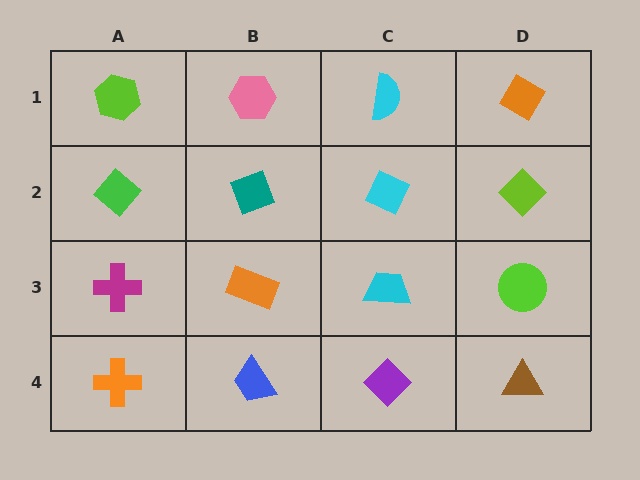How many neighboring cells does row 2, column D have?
3.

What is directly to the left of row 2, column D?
A cyan diamond.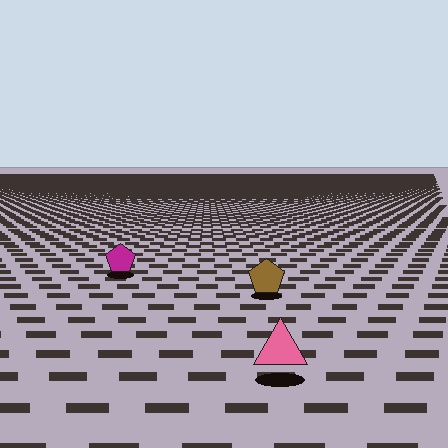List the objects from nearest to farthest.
From nearest to farthest: the pink triangle, the brown pentagon, the magenta pentagon.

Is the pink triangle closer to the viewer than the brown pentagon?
Yes. The pink triangle is closer — you can tell from the texture gradient: the ground texture is coarser near it.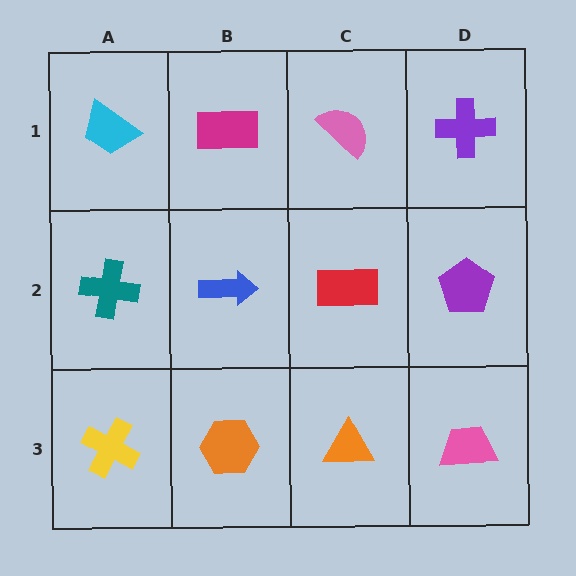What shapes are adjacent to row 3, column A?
A teal cross (row 2, column A), an orange hexagon (row 3, column B).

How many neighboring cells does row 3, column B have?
3.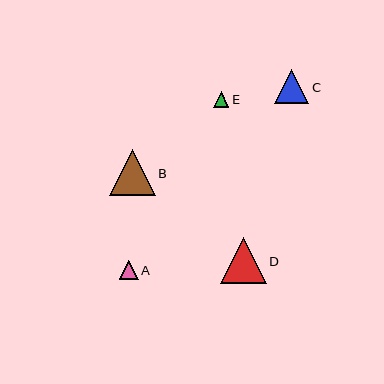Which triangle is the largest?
Triangle B is the largest with a size of approximately 46 pixels.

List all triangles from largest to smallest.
From largest to smallest: B, D, C, A, E.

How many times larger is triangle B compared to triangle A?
Triangle B is approximately 2.4 times the size of triangle A.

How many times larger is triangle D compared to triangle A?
Triangle D is approximately 2.4 times the size of triangle A.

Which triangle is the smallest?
Triangle E is the smallest with a size of approximately 16 pixels.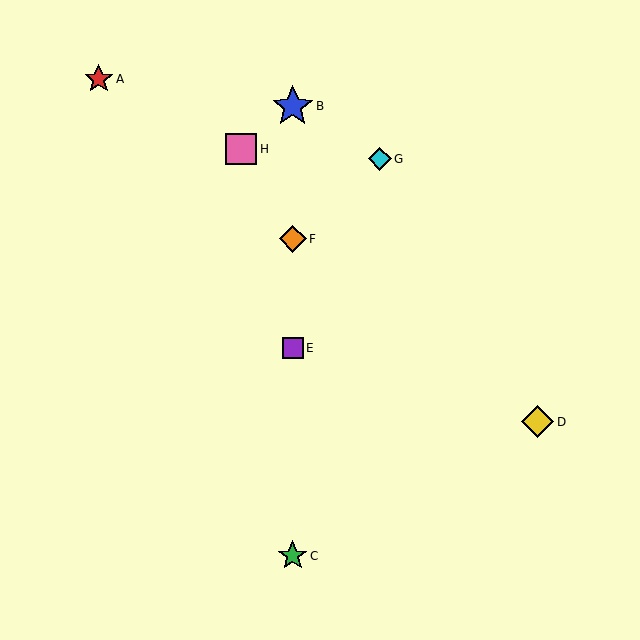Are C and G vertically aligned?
No, C is at x≈293 and G is at x≈380.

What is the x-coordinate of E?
Object E is at x≈293.